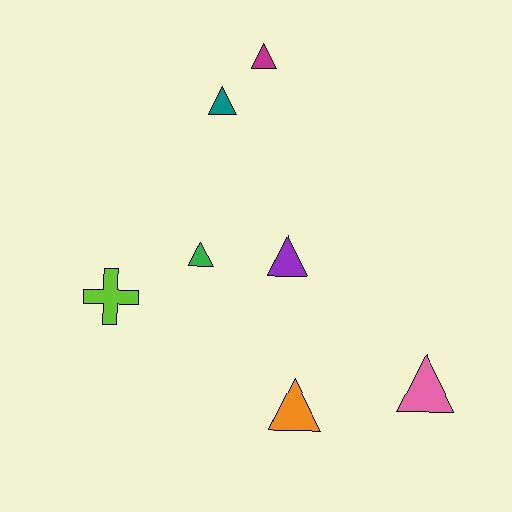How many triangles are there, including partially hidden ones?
There are 6 triangles.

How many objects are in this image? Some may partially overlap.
There are 7 objects.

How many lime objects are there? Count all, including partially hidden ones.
There is 1 lime object.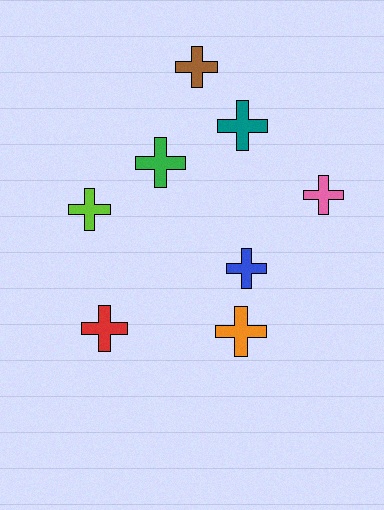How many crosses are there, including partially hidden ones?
There are 8 crosses.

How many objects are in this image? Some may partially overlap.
There are 8 objects.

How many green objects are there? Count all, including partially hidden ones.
There is 1 green object.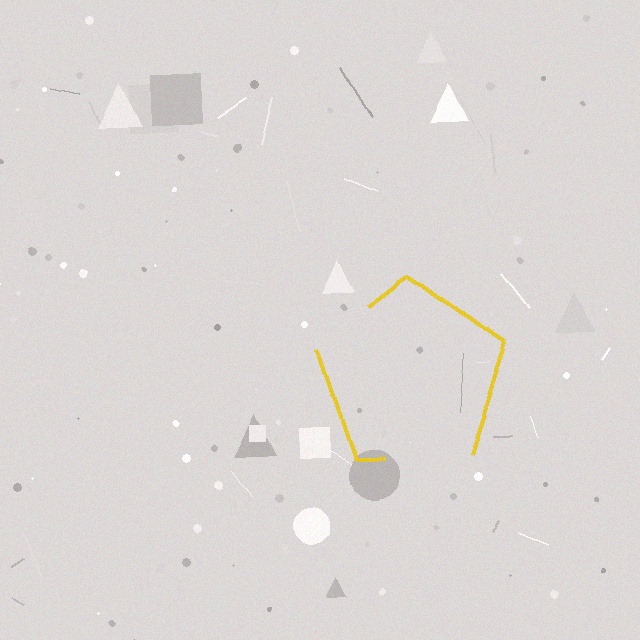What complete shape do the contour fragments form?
The contour fragments form a pentagon.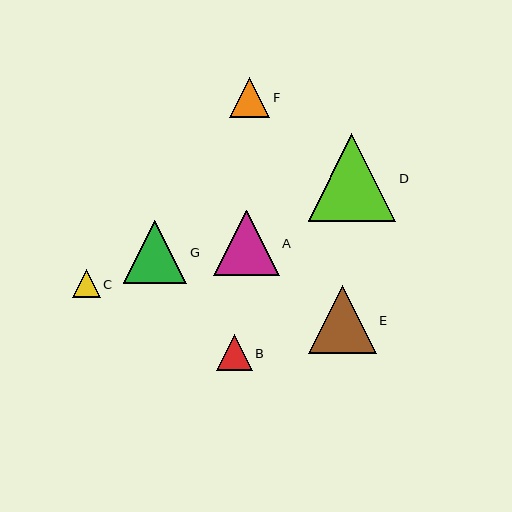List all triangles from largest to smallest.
From largest to smallest: D, E, A, G, F, B, C.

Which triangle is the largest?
Triangle D is the largest with a size of approximately 88 pixels.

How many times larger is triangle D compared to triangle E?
Triangle D is approximately 1.3 times the size of triangle E.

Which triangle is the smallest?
Triangle C is the smallest with a size of approximately 28 pixels.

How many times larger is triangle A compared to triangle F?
Triangle A is approximately 1.6 times the size of triangle F.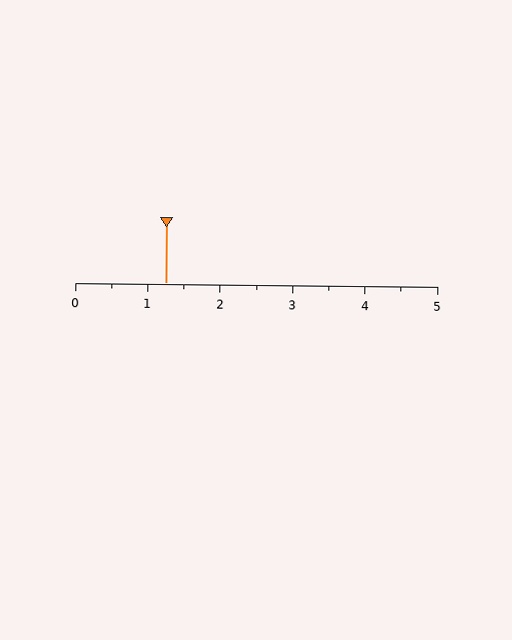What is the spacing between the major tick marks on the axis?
The major ticks are spaced 1 apart.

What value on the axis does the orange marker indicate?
The marker indicates approximately 1.2.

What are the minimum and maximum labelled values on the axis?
The axis runs from 0 to 5.